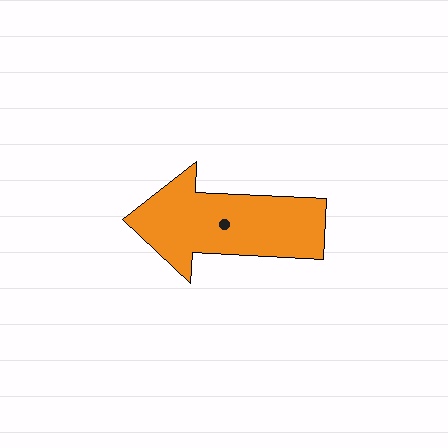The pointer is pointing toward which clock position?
Roughly 9 o'clock.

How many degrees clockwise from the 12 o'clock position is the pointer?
Approximately 273 degrees.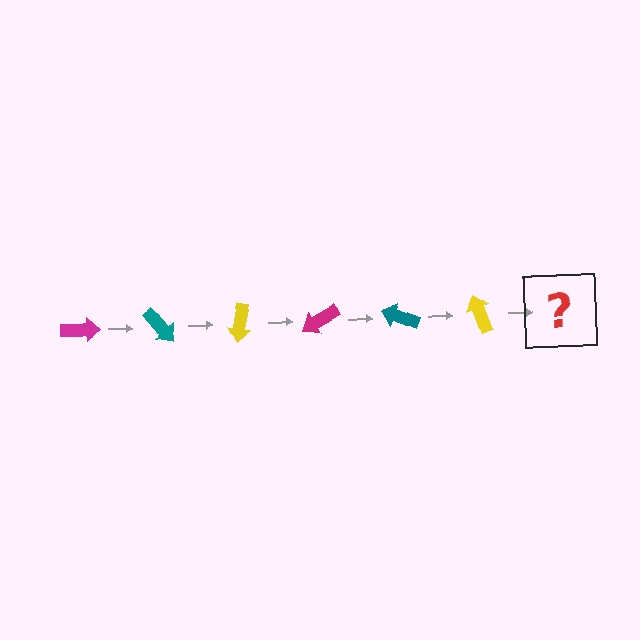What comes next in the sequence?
The next element should be a magenta arrow, rotated 300 degrees from the start.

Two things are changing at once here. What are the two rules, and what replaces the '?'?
The two rules are that it rotates 50 degrees each step and the color cycles through magenta, teal, and yellow. The '?' should be a magenta arrow, rotated 300 degrees from the start.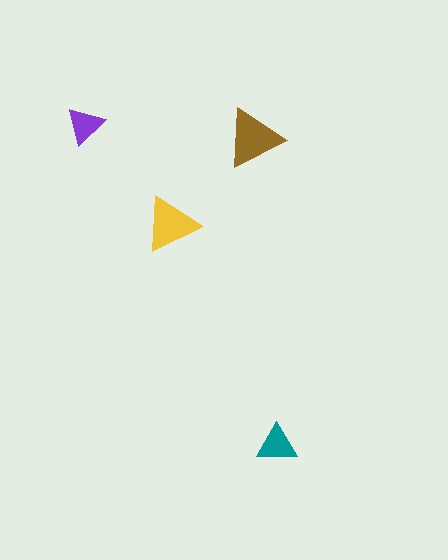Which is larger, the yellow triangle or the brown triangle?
The brown one.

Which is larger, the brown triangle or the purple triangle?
The brown one.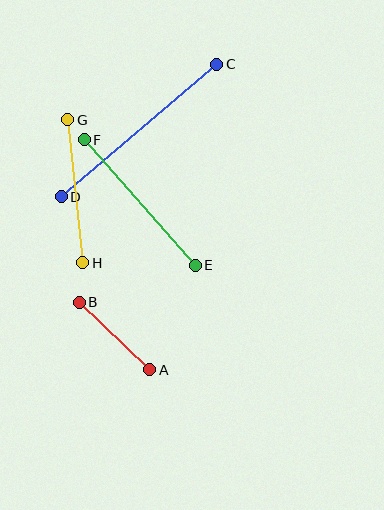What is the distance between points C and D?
The distance is approximately 204 pixels.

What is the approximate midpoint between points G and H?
The midpoint is at approximately (75, 191) pixels.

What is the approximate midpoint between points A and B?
The midpoint is at approximately (115, 336) pixels.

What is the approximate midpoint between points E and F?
The midpoint is at approximately (140, 202) pixels.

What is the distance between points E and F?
The distance is approximately 167 pixels.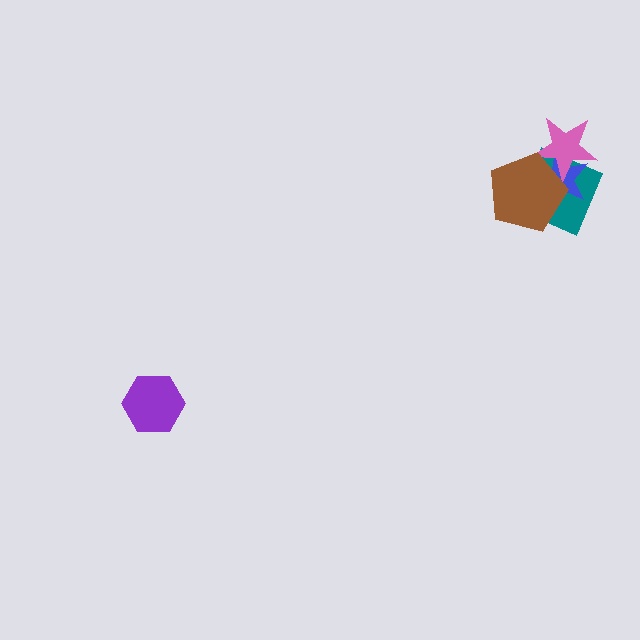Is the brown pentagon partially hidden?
No, no other shape covers it.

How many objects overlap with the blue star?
3 objects overlap with the blue star.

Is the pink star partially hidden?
Yes, it is partially covered by another shape.